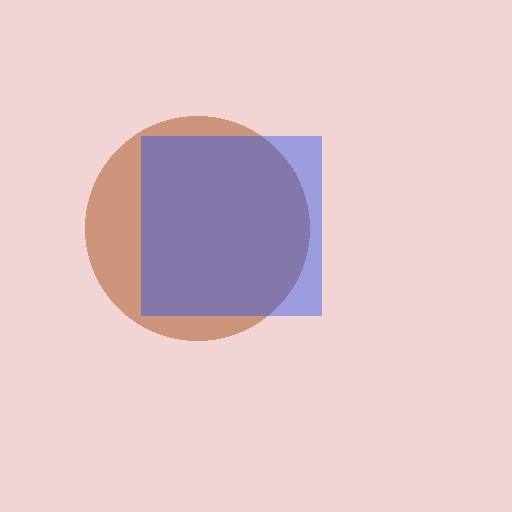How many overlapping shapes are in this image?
There are 2 overlapping shapes in the image.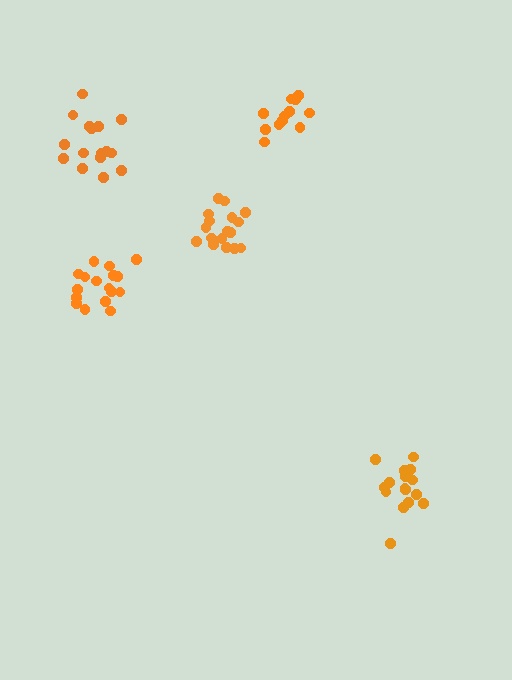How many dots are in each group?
Group 1: 16 dots, Group 2: 16 dots, Group 3: 17 dots, Group 4: 17 dots, Group 5: 12 dots (78 total).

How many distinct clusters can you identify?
There are 5 distinct clusters.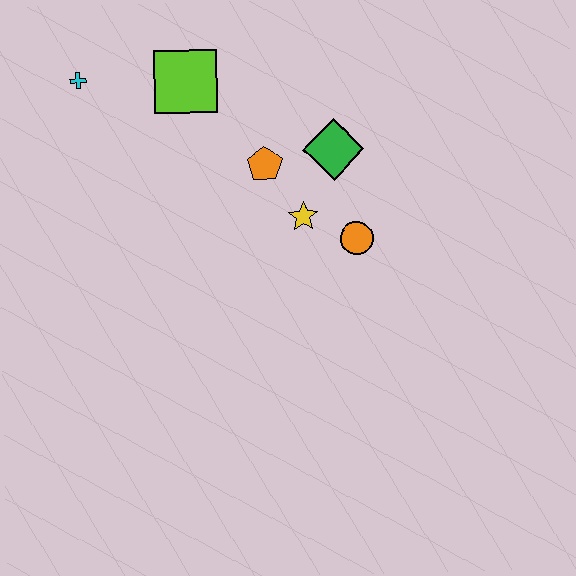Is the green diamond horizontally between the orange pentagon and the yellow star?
No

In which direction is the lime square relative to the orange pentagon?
The lime square is above the orange pentagon.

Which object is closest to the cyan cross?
The lime square is closest to the cyan cross.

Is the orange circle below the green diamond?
Yes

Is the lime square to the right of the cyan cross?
Yes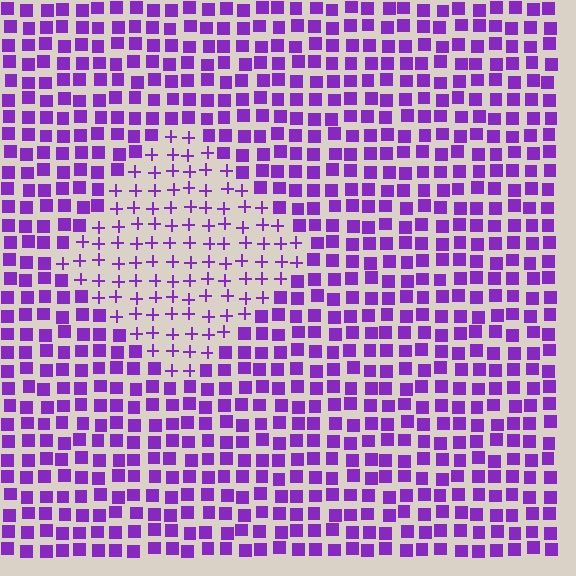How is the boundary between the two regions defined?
The boundary is defined by a change in element shape: plus signs inside vs. squares outside. All elements share the same color and spacing.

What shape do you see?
I see a diamond.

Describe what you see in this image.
The image is filled with small purple elements arranged in a uniform grid. A diamond-shaped region contains plus signs, while the surrounding area contains squares. The boundary is defined purely by the change in element shape.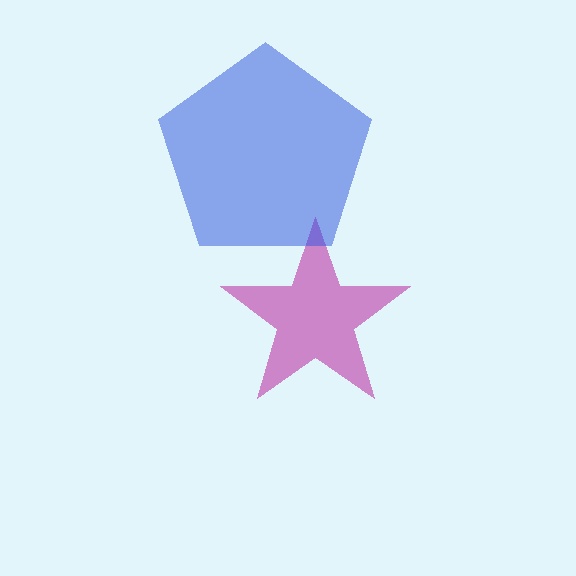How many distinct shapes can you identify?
There are 2 distinct shapes: a magenta star, a blue pentagon.